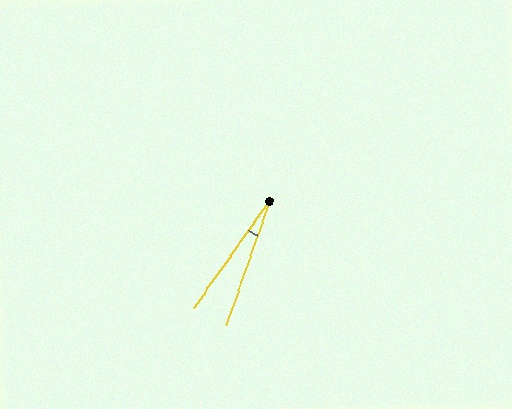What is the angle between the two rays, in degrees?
Approximately 16 degrees.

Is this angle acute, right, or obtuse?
It is acute.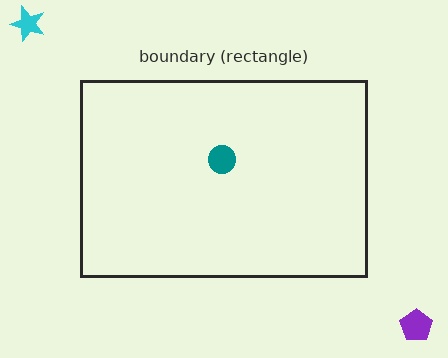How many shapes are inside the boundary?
1 inside, 2 outside.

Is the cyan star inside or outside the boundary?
Outside.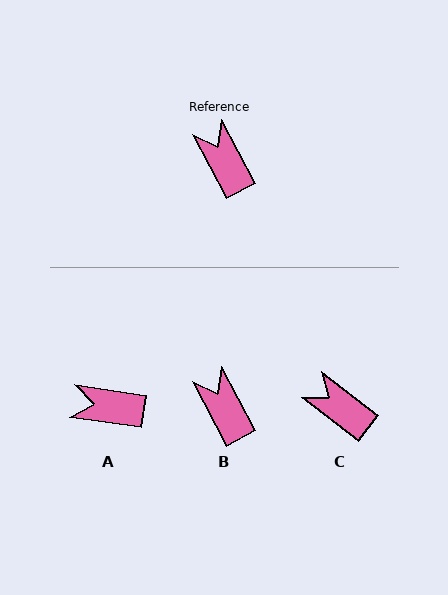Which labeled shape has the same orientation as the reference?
B.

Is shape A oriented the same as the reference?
No, it is off by about 54 degrees.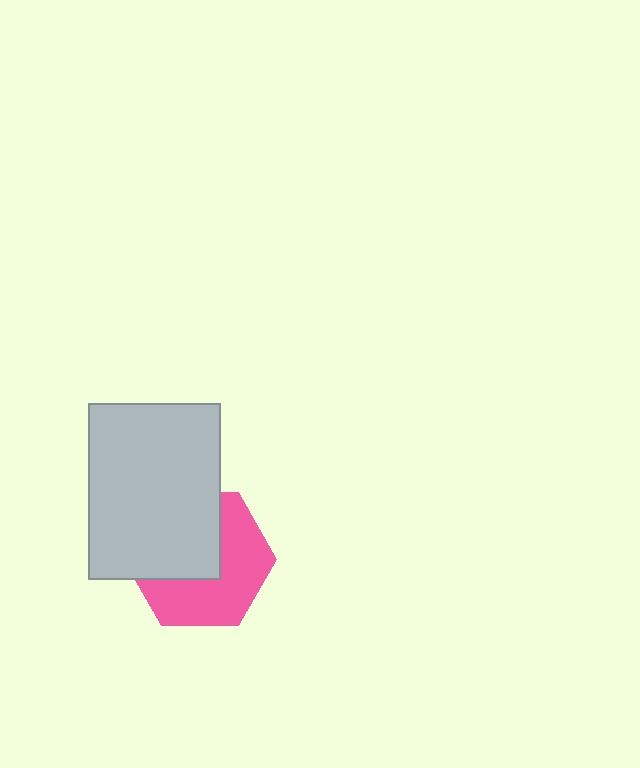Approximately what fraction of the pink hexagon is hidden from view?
Roughly 47% of the pink hexagon is hidden behind the light gray rectangle.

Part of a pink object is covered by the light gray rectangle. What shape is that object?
It is a hexagon.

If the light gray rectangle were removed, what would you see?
You would see the complete pink hexagon.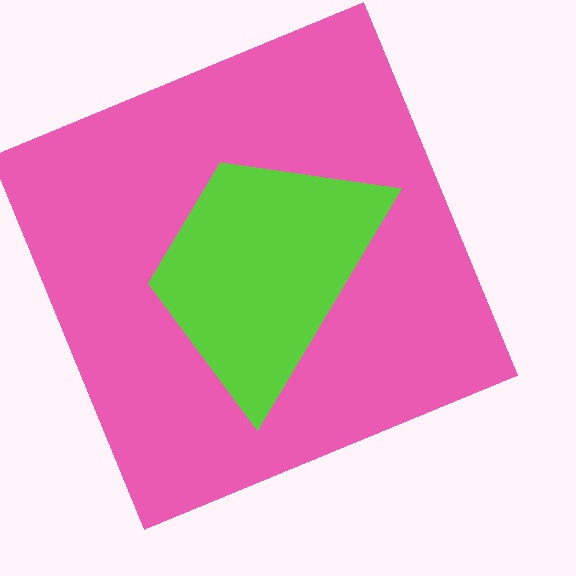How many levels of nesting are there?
2.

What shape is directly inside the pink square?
The lime trapezoid.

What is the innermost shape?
The lime trapezoid.